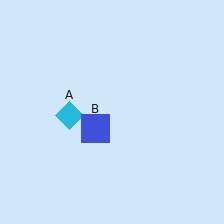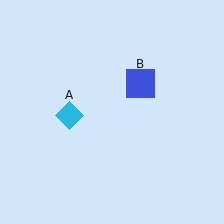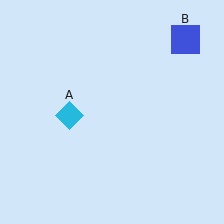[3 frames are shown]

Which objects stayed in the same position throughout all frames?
Cyan diamond (object A) remained stationary.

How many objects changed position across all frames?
1 object changed position: blue square (object B).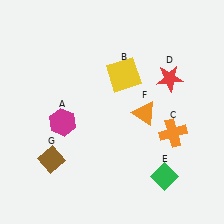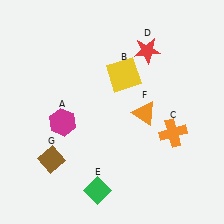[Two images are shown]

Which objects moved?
The objects that moved are: the red star (D), the green diamond (E).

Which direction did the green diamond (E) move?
The green diamond (E) moved left.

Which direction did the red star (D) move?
The red star (D) moved up.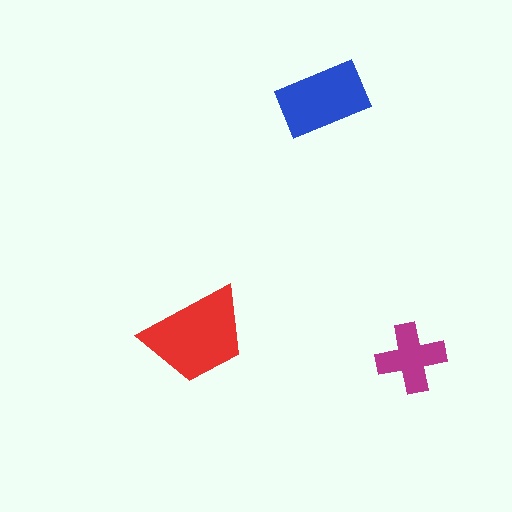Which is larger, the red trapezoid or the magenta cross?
The red trapezoid.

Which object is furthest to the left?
The red trapezoid is leftmost.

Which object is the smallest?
The magenta cross.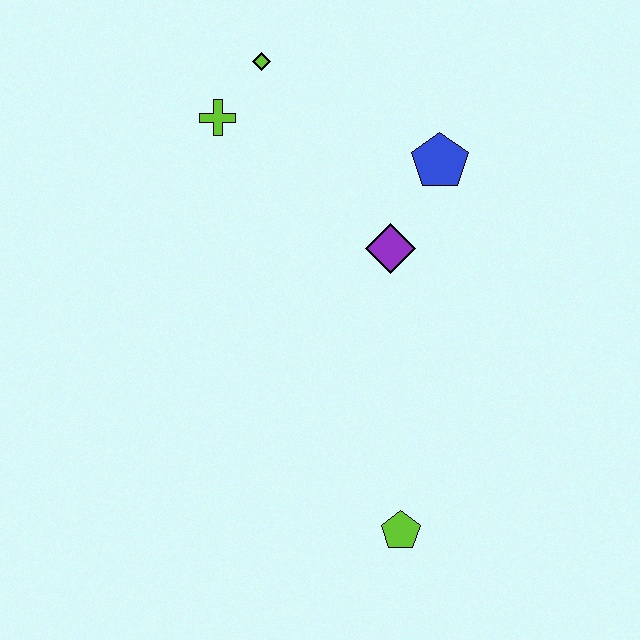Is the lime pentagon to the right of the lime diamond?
Yes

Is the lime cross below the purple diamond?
No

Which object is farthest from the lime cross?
The lime pentagon is farthest from the lime cross.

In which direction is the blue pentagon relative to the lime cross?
The blue pentagon is to the right of the lime cross.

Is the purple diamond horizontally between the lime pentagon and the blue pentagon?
No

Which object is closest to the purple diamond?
The blue pentagon is closest to the purple diamond.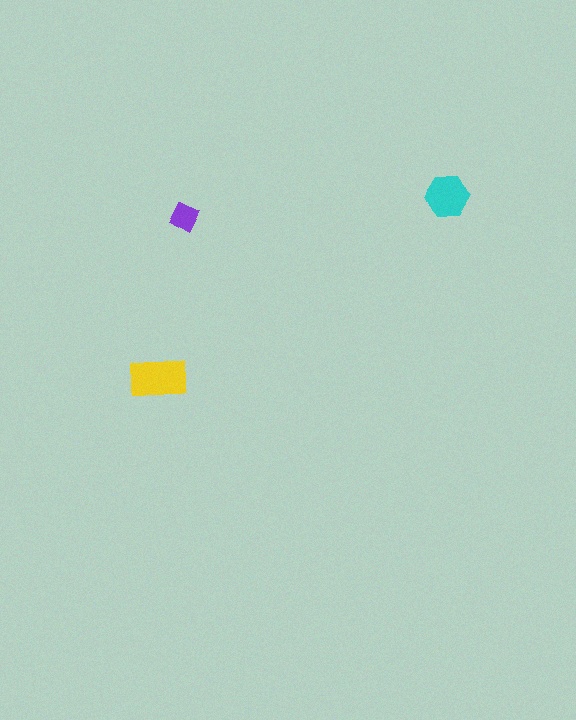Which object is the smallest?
The purple diamond.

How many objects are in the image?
There are 3 objects in the image.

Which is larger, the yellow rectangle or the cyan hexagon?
The yellow rectangle.